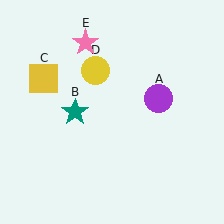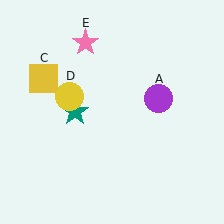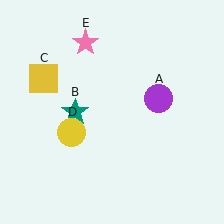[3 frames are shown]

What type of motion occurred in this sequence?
The yellow circle (object D) rotated counterclockwise around the center of the scene.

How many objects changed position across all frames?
1 object changed position: yellow circle (object D).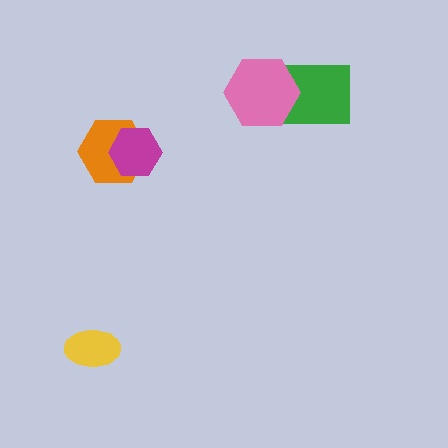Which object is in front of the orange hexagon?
The magenta hexagon is in front of the orange hexagon.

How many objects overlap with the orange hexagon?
1 object overlaps with the orange hexagon.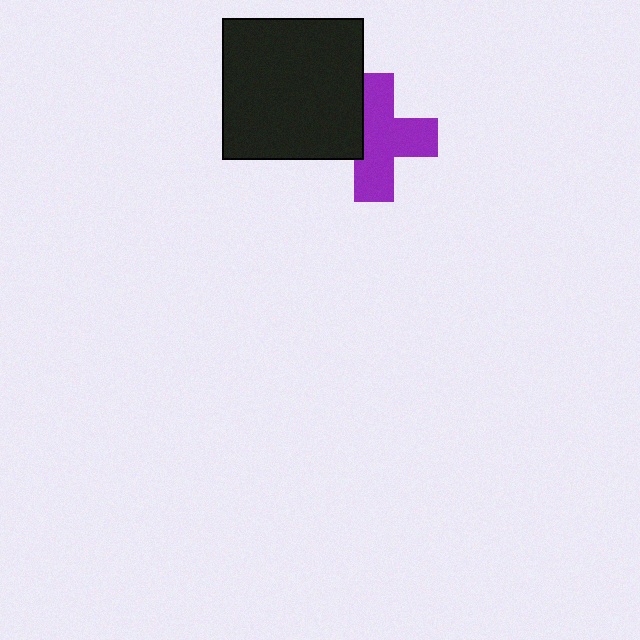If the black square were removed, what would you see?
You would see the complete purple cross.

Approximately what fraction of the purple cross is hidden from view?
Roughly 30% of the purple cross is hidden behind the black square.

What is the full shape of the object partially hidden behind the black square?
The partially hidden object is a purple cross.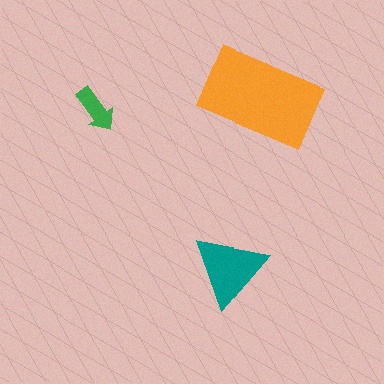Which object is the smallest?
The green arrow.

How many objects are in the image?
There are 3 objects in the image.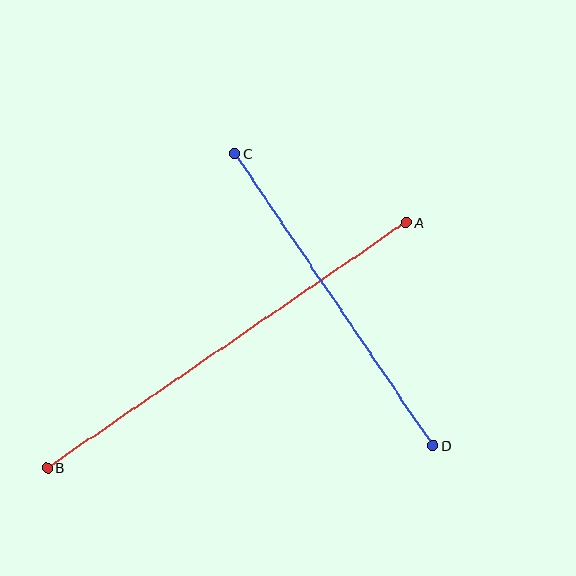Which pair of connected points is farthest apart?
Points A and B are farthest apart.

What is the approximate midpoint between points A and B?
The midpoint is at approximately (227, 345) pixels.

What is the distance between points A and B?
The distance is approximately 435 pixels.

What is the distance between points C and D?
The distance is approximately 353 pixels.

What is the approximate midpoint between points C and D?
The midpoint is at approximately (334, 299) pixels.